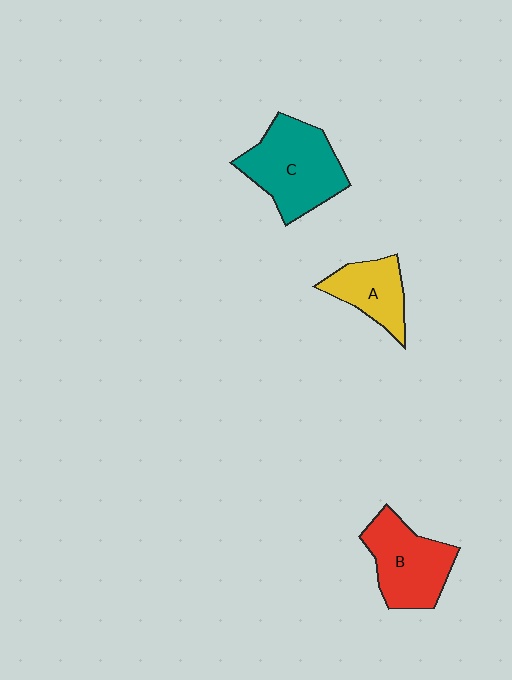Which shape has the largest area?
Shape C (teal).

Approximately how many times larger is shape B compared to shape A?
Approximately 1.4 times.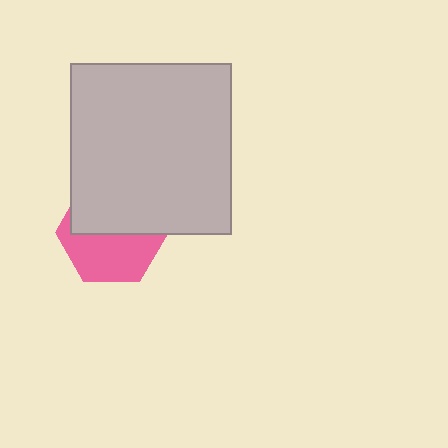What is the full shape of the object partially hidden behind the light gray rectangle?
The partially hidden object is a pink hexagon.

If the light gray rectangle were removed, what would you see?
You would see the complete pink hexagon.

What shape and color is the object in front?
The object in front is a light gray rectangle.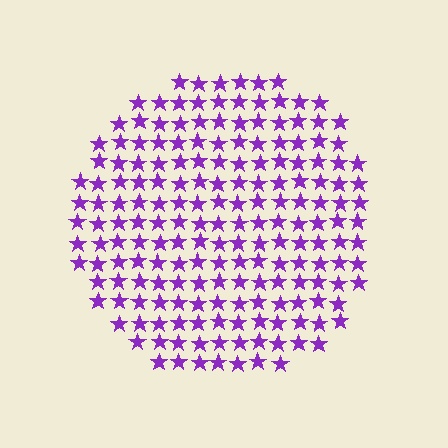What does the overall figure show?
The overall figure shows a circle.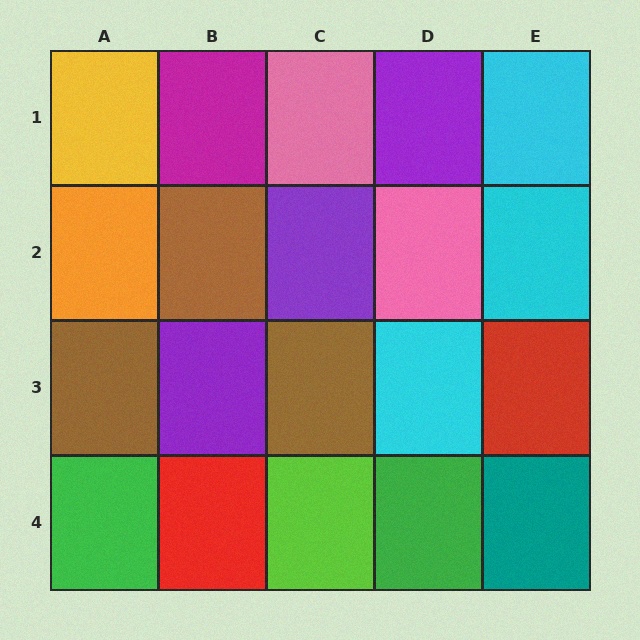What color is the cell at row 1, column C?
Pink.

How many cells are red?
2 cells are red.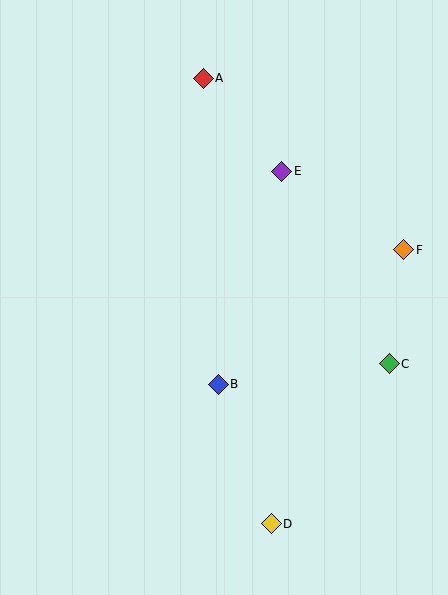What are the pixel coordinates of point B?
Point B is at (218, 384).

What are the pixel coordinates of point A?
Point A is at (203, 78).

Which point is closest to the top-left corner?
Point A is closest to the top-left corner.